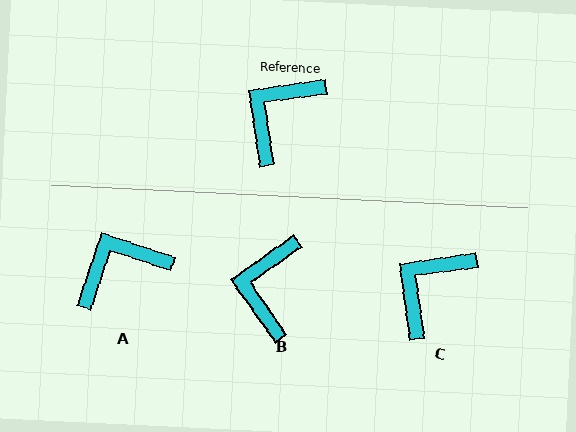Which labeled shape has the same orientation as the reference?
C.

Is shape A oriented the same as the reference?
No, it is off by about 26 degrees.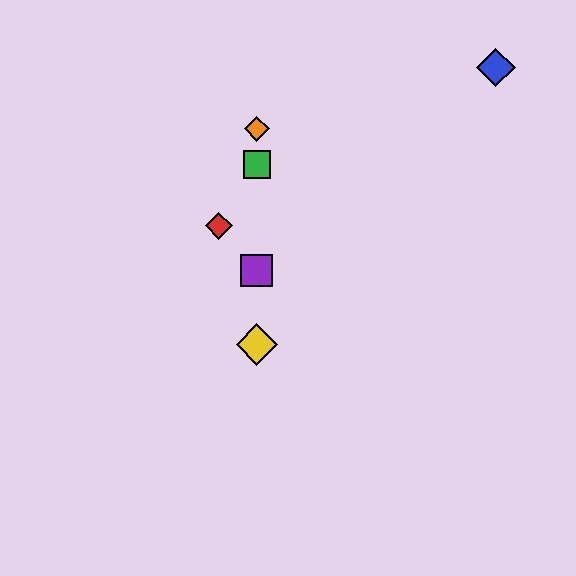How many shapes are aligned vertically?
4 shapes (the green square, the yellow diamond, the purple square, the orange diamond) are aligned vertically.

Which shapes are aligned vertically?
The green square, the yellow diamond, the purple square, the orange diamond are aligned vertically.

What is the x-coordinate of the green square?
The green square is at x≈257.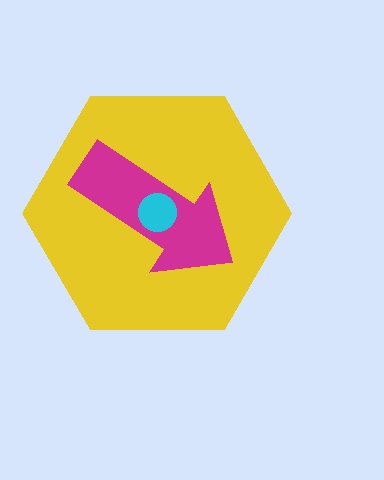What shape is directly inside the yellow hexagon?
The magenta arrow.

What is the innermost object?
The cyan circle.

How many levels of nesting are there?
3.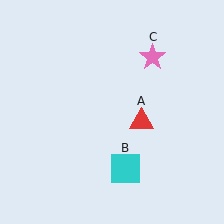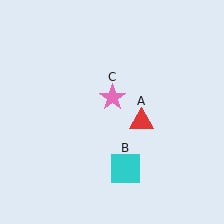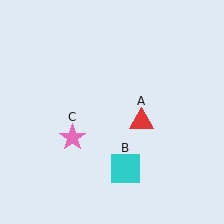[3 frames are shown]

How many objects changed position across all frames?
1 object changed position: pink star (object C).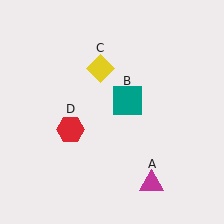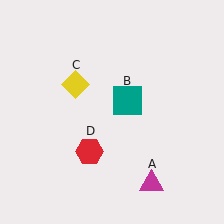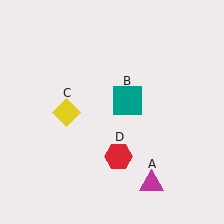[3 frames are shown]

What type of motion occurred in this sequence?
The yellow diamond (object C), red hexagon (object D) rotated counterclockwise around the center of the scene.